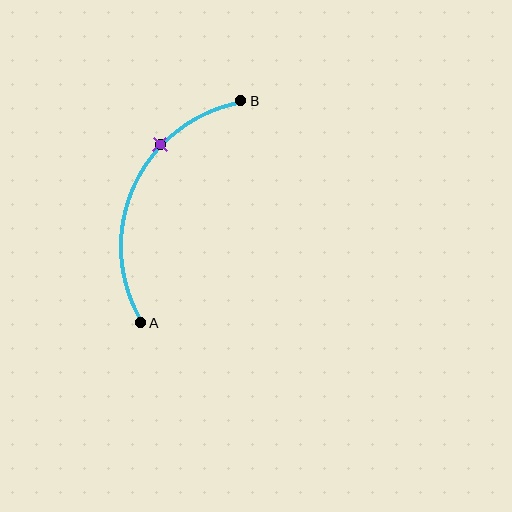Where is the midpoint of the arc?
The arc midpoint is the point on the curve farthest from the straight line joining A and B. It sits to the left of that line.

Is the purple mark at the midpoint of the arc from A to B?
No. The purple mark lies on the arc but is closer to endpoint B. The arc midpoint would be at the point on the curve equidistant along the arc from both A and B.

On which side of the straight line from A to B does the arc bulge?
The arc bulges to the left of the straight line connecting A and B.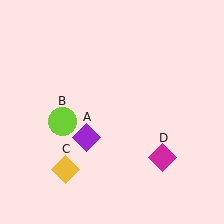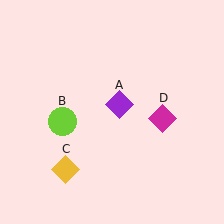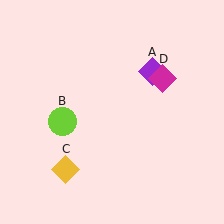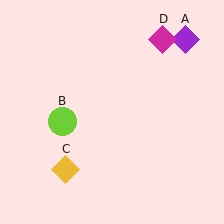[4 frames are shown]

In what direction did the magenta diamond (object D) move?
The magenta diamond (object D) moved up.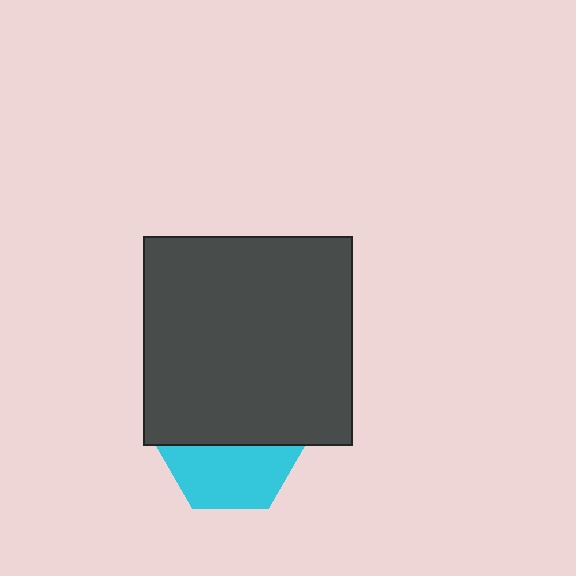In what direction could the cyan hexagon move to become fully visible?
The cyan hexagon could move down. That would shift it out from behind the dark gray square entirely.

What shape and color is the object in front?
The object in front is a dark gray square.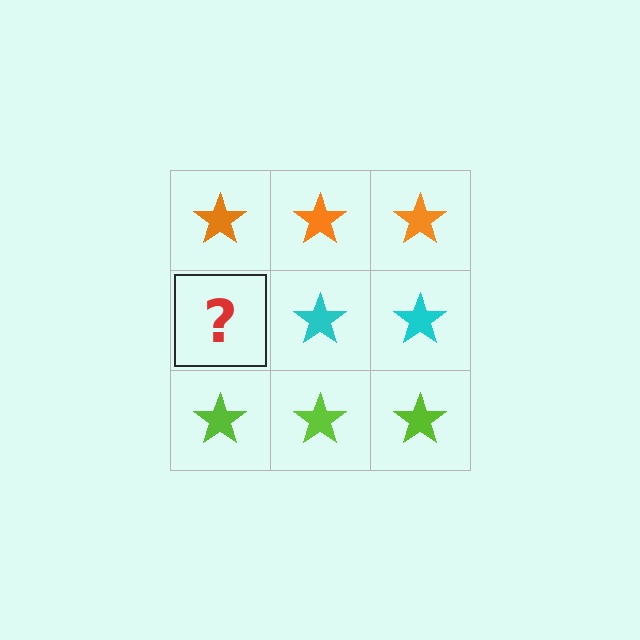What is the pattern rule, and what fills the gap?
The rule is that each row has a consistent color. The gap should be filled with a cyan star.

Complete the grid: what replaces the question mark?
The question mark should be replaced with a cyan star.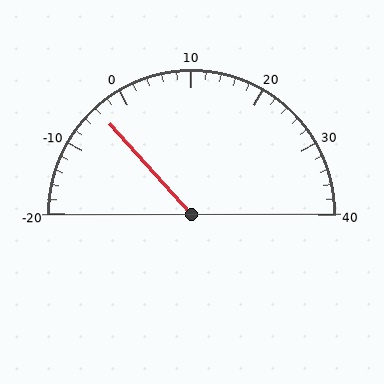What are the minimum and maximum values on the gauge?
The gauge ranges from -20 to 40.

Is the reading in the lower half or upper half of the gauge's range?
The reading is in the lower half of the range (-20 to 40).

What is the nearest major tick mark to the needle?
The nearest major tick mark is 0.